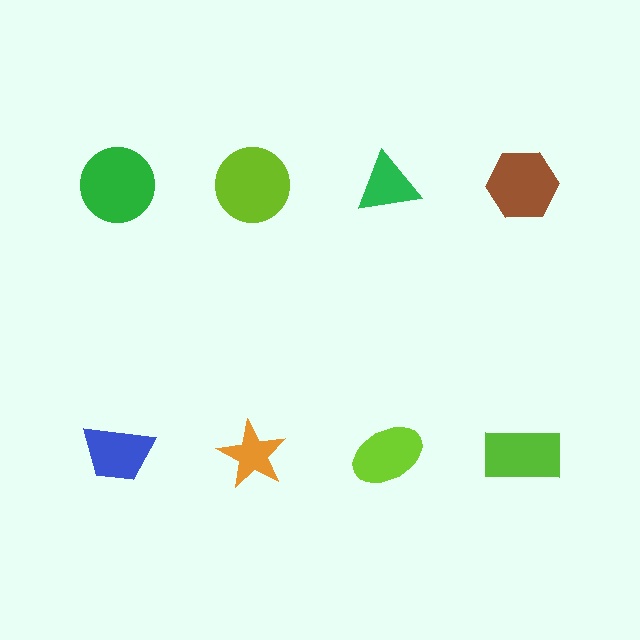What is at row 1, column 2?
A lime circle.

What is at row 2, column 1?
A blue trapezoid.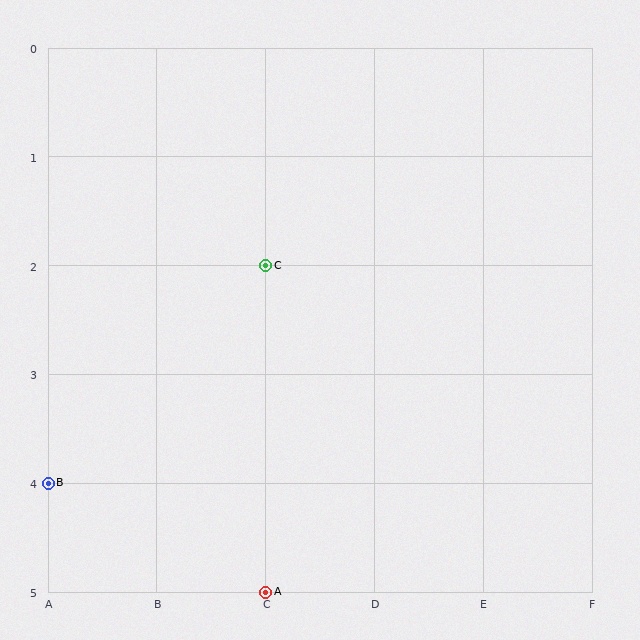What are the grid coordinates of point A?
Point A is at grid coordinates (C, 5).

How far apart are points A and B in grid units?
Points A and B are 2 columns and 1 row apart (about 2.2 grid units diagonally).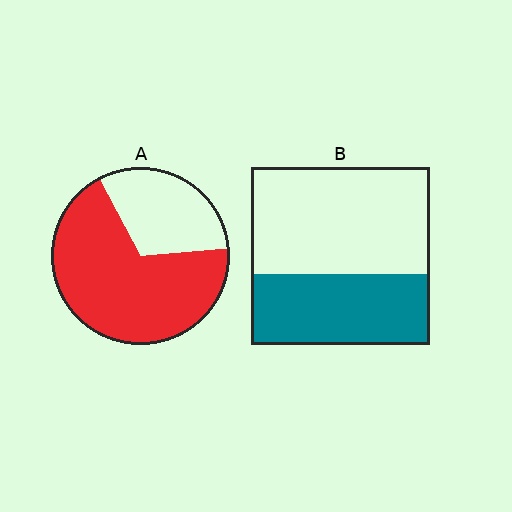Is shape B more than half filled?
No.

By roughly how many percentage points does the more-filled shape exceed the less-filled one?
By roughly 30 percentage points (A over B).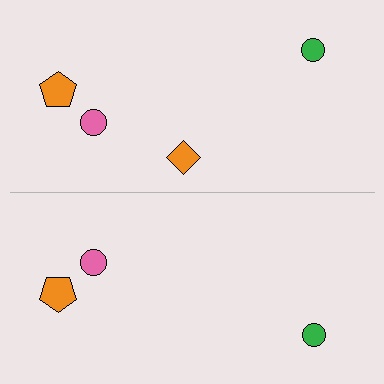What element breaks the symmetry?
A orange diamond is missing from the bottom side.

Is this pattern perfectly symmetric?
No, the pattern is not perfectly symmetric. A orange diamond is missing from the bottom side.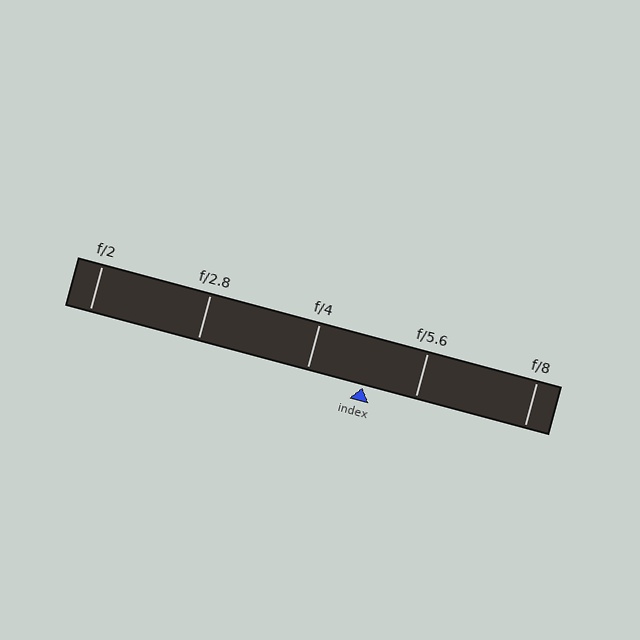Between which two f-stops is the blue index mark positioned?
The index mark is between f/4 and f/5.6.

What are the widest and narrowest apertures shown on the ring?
The widest aperture shown is f/2 and the narrowest is f/8.